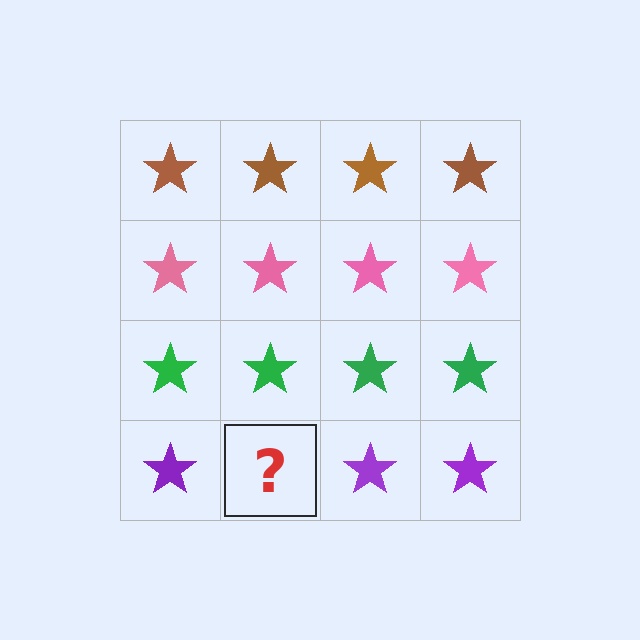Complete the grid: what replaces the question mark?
The question mark should be replaced with a purple star.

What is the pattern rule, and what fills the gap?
The rule is that each row has a consistent color. The gap should be filled with a purple star.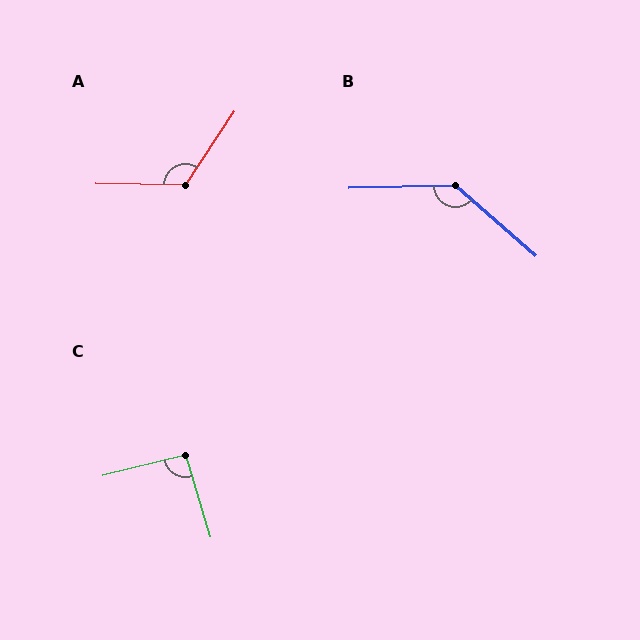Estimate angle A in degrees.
Approximately 123 degrees.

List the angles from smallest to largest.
C (93°), A (123°), B (137°).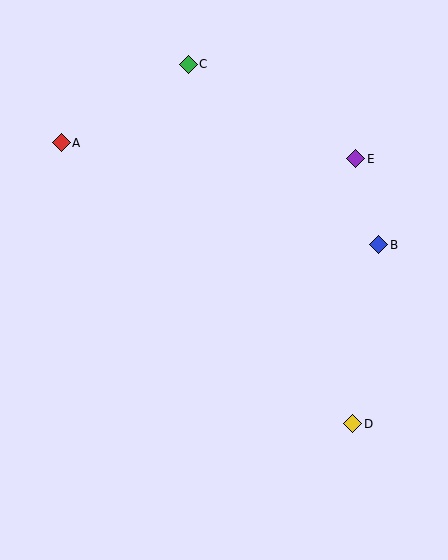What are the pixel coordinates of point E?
Point E is at (356, 159).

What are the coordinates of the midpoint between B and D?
The midpoint between B and D is at (366, 334).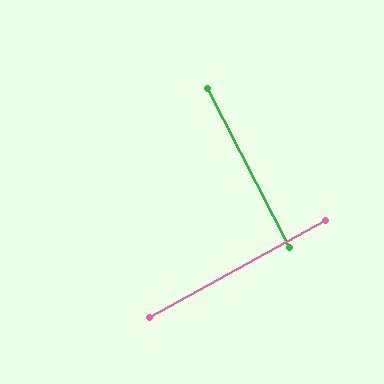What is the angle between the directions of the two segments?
Approximately 88 degrees.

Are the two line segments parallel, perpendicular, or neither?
Perpendicular — they meet at approximately 88°.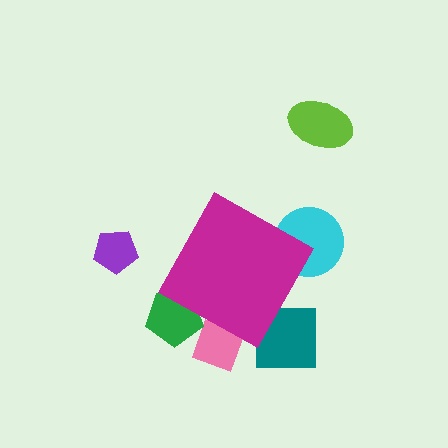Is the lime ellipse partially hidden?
No, the lime ellipse is fully visible.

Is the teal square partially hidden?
Yes, the teal square is partially hidden behind the magenta diamond.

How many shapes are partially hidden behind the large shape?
4 shapes are partially hidden.